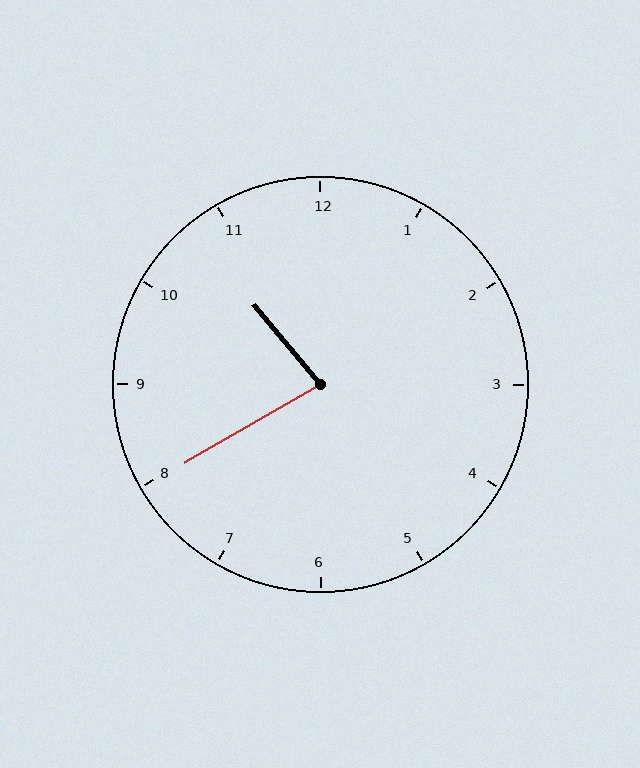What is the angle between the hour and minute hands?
Approximately 80 degrees.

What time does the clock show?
10:40.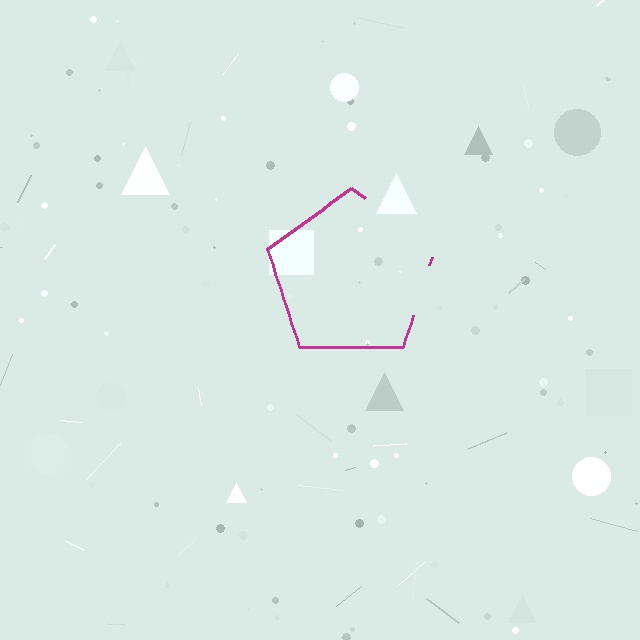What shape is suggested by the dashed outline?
The dashed outline suggests a pentagon.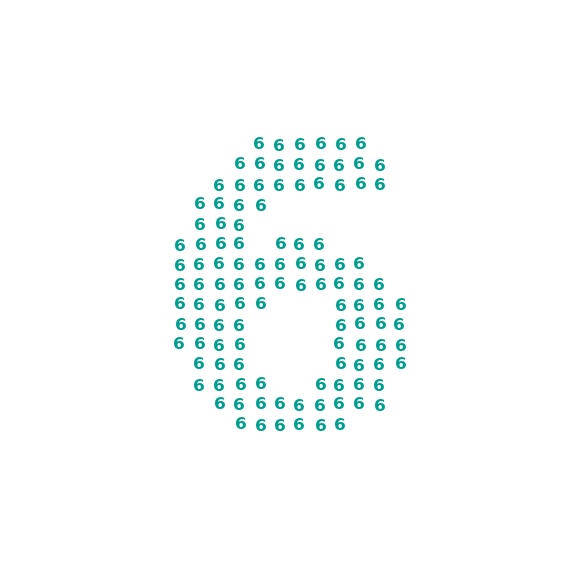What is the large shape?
The large shape is the digit 6.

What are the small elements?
The small elements are digit 6's.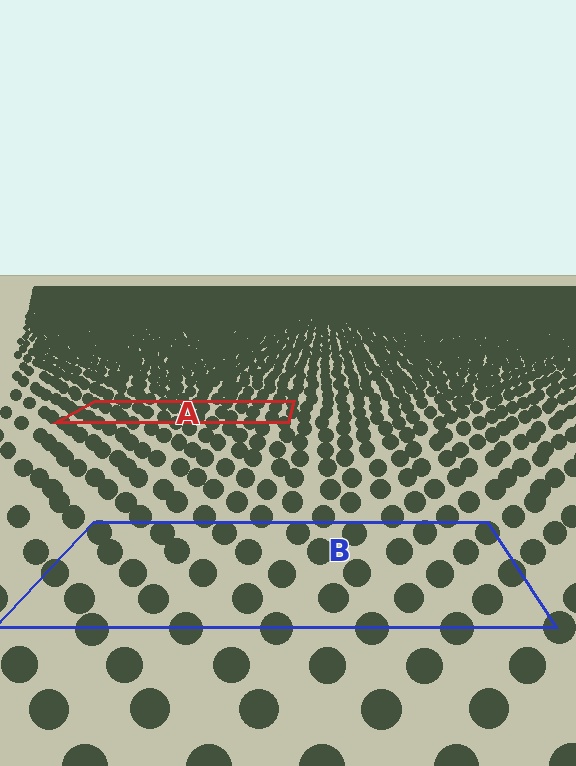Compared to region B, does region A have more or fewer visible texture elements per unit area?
Region A has more texture elements per unit area — they are packed more densely because it is farther away.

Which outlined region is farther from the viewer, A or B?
Region A is farther from the viewer — the texture elements inside it appear smaller and more densely packed.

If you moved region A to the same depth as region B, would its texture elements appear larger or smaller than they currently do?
They would appear larger. At a closer depth, the same texture elements are projected at a bigger on-screen size.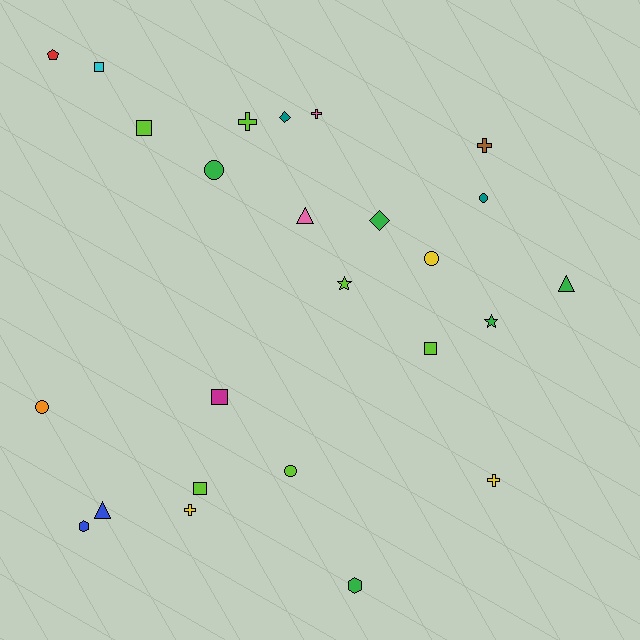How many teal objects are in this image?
There are 2 teal objects.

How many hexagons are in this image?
There are 2 hexagons.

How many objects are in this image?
There are 25 objects.